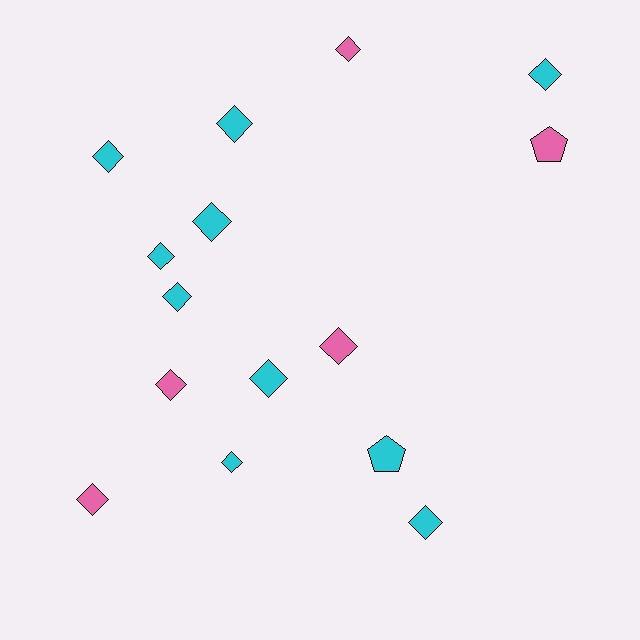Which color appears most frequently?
Cyan, with 10 objects.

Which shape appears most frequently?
Diamond, with 13 objects.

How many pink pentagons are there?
There is 1 pink pentagon.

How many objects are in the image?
There are 15 objects.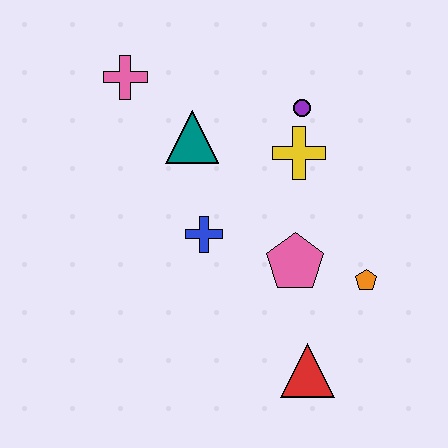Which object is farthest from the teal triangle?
The red triangle is farthest from the teal triangle.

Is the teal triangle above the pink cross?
No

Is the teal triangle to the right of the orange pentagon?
No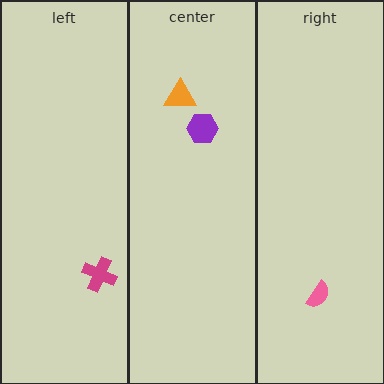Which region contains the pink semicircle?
The right region.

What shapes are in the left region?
The magenta cross.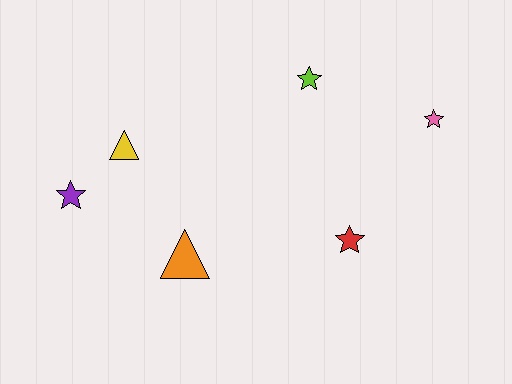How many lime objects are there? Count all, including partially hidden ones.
There is 1 lime object.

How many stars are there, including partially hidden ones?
There are 4 stars.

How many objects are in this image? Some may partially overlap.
There are 6 objects.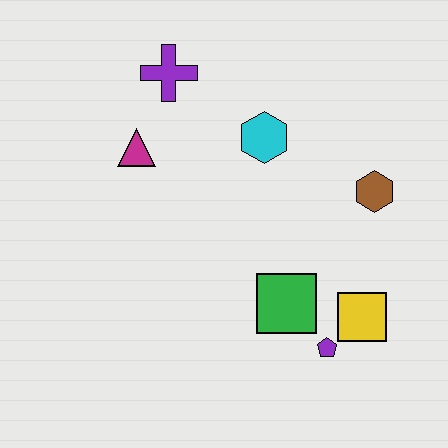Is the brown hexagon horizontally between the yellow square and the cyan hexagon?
No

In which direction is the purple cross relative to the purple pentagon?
The purple cross is above the purple pentagon.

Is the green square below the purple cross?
Yes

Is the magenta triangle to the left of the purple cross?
Yes